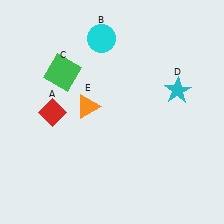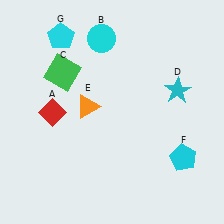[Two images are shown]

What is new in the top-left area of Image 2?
A cyan pentagon (G) was added in the top-left area of Image 2.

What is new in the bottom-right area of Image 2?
A cyan pentagon (F) was added in the bottom-right area of Image 2.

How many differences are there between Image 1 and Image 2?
There are 2 differences between the two images.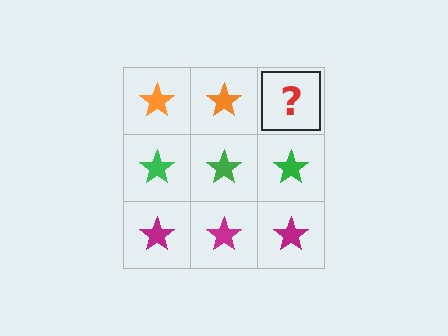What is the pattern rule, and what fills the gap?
The rule is that each row has a consistent color. The gap should be filled with an orange star.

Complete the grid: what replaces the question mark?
The question mark should be replaced with an orange star.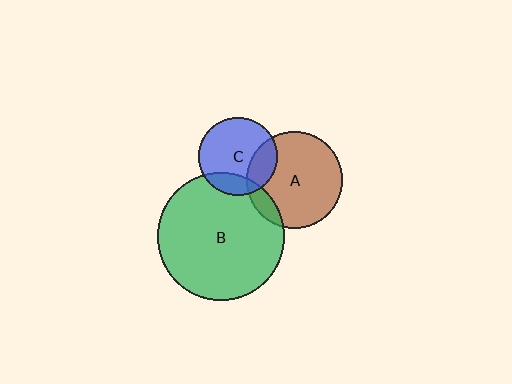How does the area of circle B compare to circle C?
Approximately 2.7 times.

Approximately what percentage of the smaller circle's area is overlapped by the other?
Approximately 20%.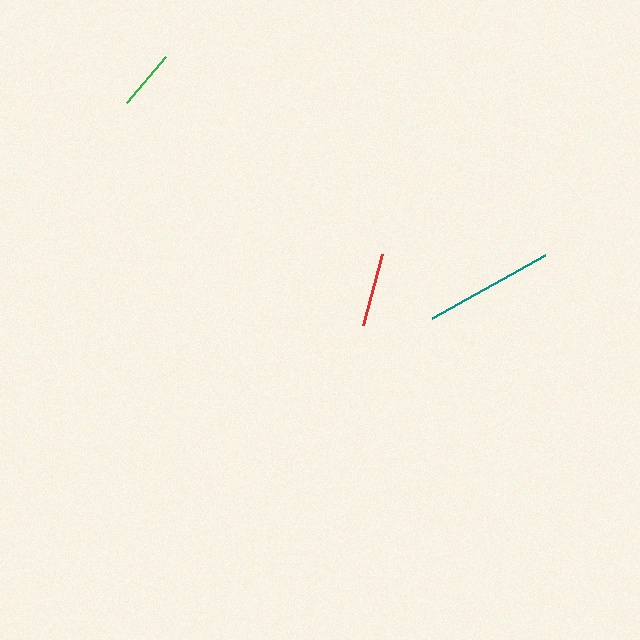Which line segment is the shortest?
The green line is the shortest at approximately 60 pixels.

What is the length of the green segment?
The green segment is approximately 60 pixels long.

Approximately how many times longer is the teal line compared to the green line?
The teal line is approximately 2.1 times the length of the green line.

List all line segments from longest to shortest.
From longest to shortest: teal, red, green.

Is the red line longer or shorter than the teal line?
The teal line is longer than the red line.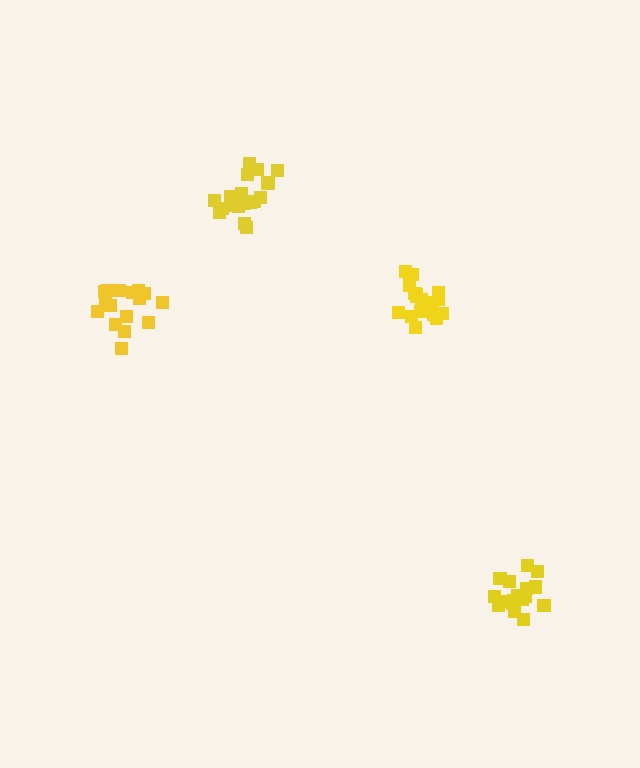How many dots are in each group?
Group 1: 20 dots, Group 2: 16 dots, Group 3: 19 dots, Group 4: 19 dots (74 total).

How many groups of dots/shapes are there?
There are 4 groups.